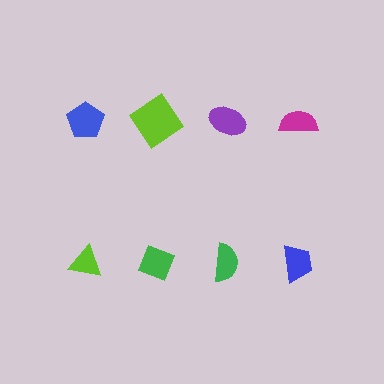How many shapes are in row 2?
4 shapes.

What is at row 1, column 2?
A lime diamond.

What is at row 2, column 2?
A green diamond.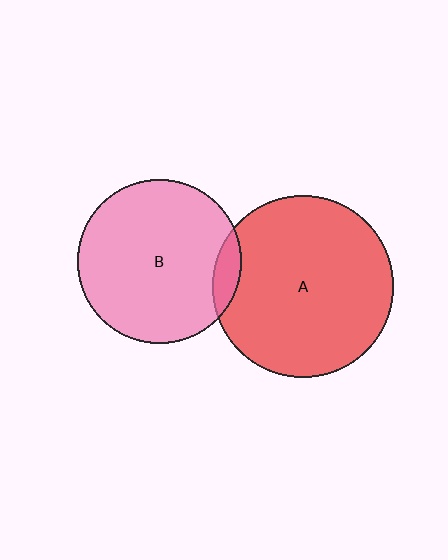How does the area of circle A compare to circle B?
Approximately 1.2 times.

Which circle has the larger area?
Circle A (red).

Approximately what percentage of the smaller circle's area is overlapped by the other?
Approximately 10%.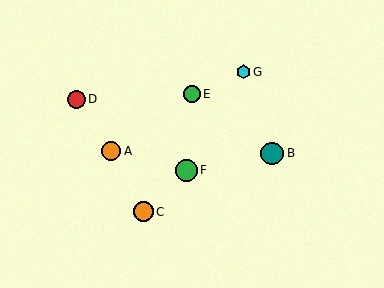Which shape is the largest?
The teal circle (labeled B) is the largest.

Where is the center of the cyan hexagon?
The center of the cyan hexagon is at (244, 72).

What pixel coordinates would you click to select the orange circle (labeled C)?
Click at (143, 212) to select the orange circle C.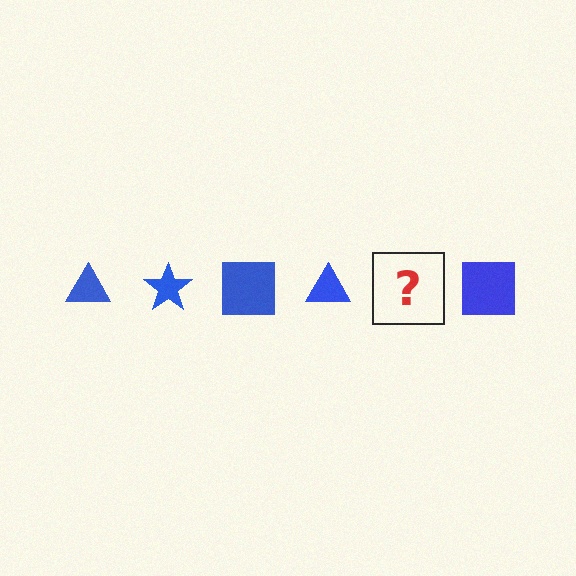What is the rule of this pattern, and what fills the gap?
The rule is that the pattern cycles through triangle, star, square shapes in blue. The gap should be filled with a blue star.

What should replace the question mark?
The question mark should be replaced with a blue star.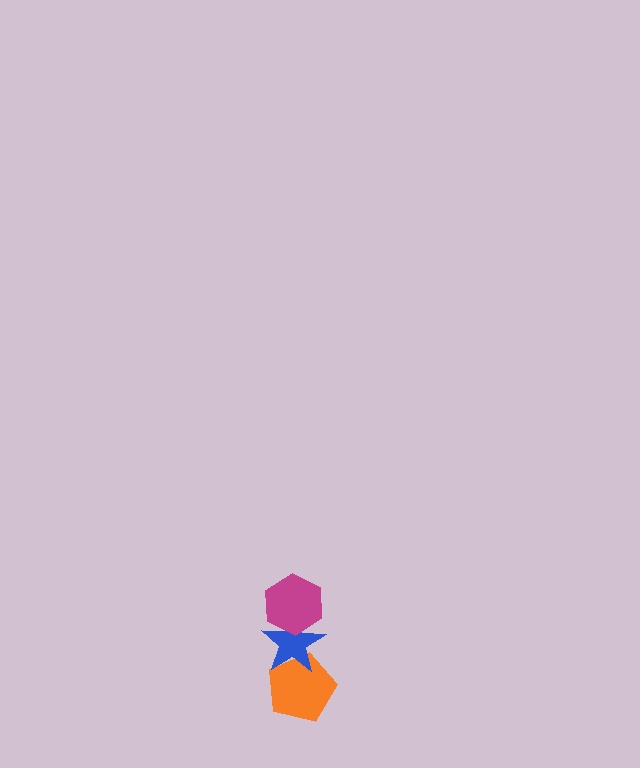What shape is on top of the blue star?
The magenta hexagon is on top of the blue star.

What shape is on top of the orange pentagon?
The blue star is on top of the orange pentagon.